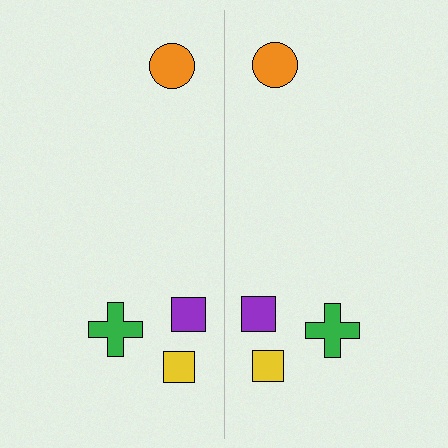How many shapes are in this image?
There are 8 shapes in this image.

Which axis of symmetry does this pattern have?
The pattern has a vertical axis of symmetry running through the center of the image.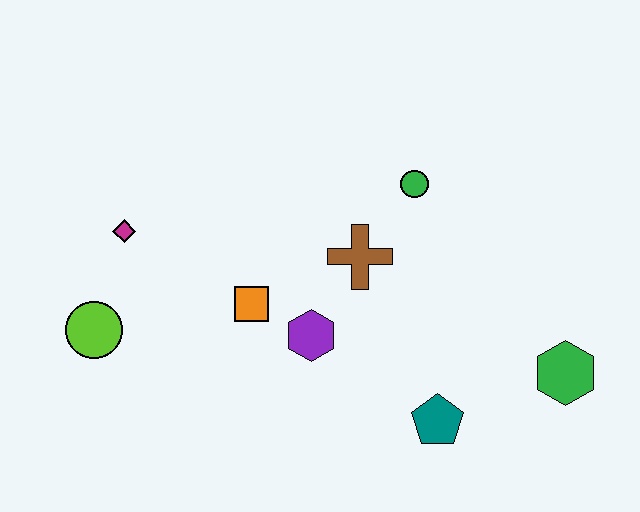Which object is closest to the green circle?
The brown cross is closest to the green circle.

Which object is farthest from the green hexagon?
The lime circle is farthest from the green hexagon.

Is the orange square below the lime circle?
No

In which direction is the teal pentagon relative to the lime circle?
The teal pentagon is to the right of the lime circle.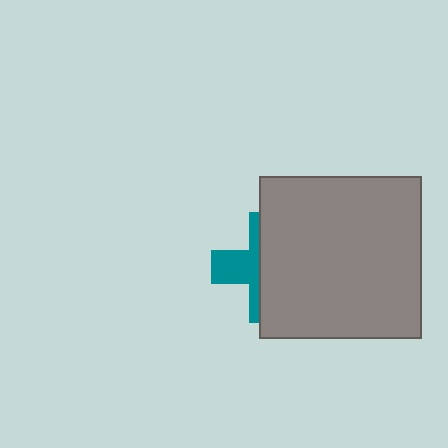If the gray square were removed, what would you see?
You would see the complete teal cross.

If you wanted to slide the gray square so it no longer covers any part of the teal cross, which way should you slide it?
Slide it right — that is the most direct way to separate the two shapes.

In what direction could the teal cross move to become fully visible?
The teal cross could move left. That would shift it out from behind the gray square entirely.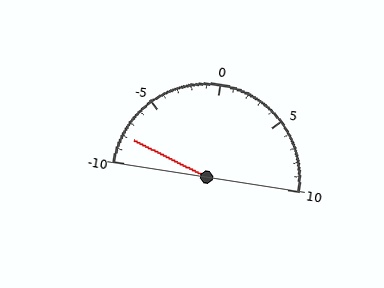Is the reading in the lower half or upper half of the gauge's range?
The reading is in the lower half of the range (-10 to 10).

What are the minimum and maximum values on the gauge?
The gauge ranges from -10 to 10.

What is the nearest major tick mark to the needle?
The nearest major tick mark is -10.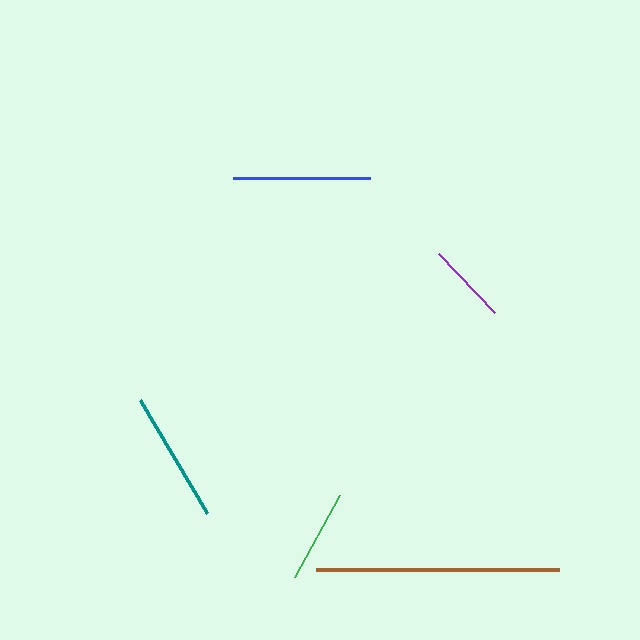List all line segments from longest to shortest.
From longest to shortest: brown, blue, teal, green, purple.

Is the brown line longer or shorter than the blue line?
The brown line is longer than the blue line.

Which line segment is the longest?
The brown line is the longest at approximately 243 pixels.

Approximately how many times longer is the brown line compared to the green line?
The brown line is approximately 2.6 times the length of the green line.